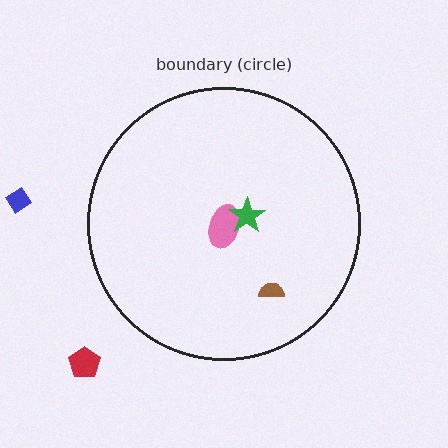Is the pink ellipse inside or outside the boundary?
Inside.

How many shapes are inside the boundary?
3 inside, 2 outside.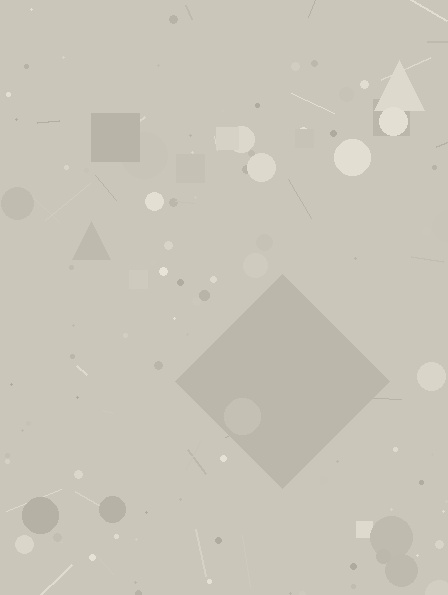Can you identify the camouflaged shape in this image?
The camouflaged shape is a diamond.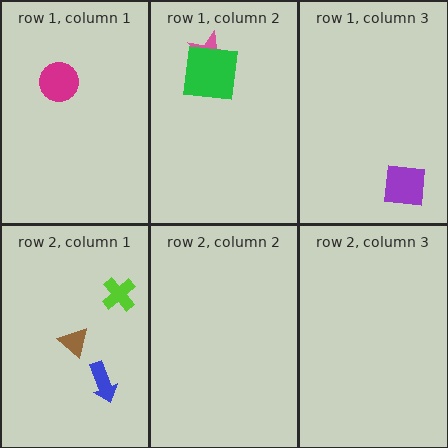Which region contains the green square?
The row 1, column 2 region.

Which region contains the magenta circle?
The row 1, column 1 region.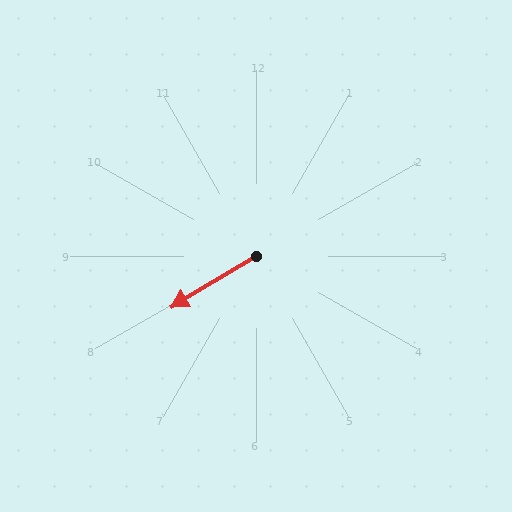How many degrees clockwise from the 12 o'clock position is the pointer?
Approximately 239 degrees.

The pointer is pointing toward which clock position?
Roughly 8 o'clock.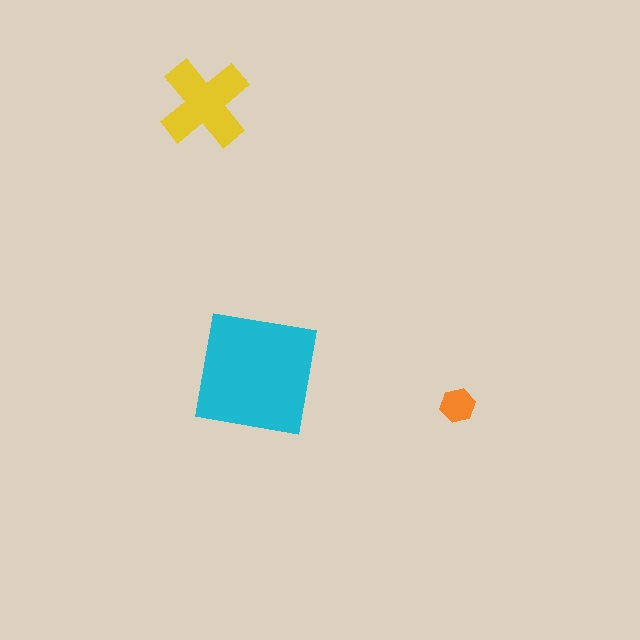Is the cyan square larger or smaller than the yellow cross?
Larger.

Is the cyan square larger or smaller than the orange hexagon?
Larger.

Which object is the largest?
The cyan square.